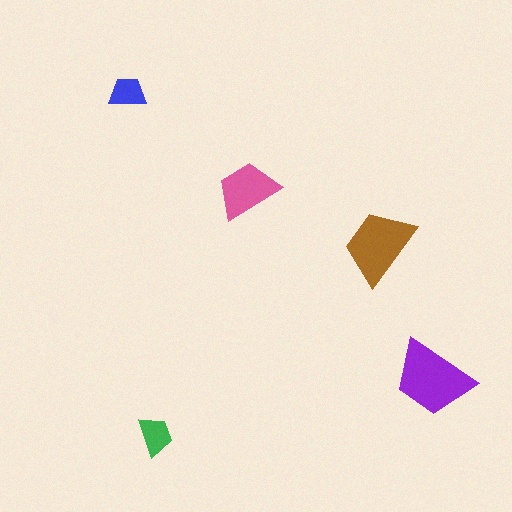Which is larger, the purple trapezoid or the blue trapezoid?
The purple one.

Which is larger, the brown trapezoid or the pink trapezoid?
The brown one.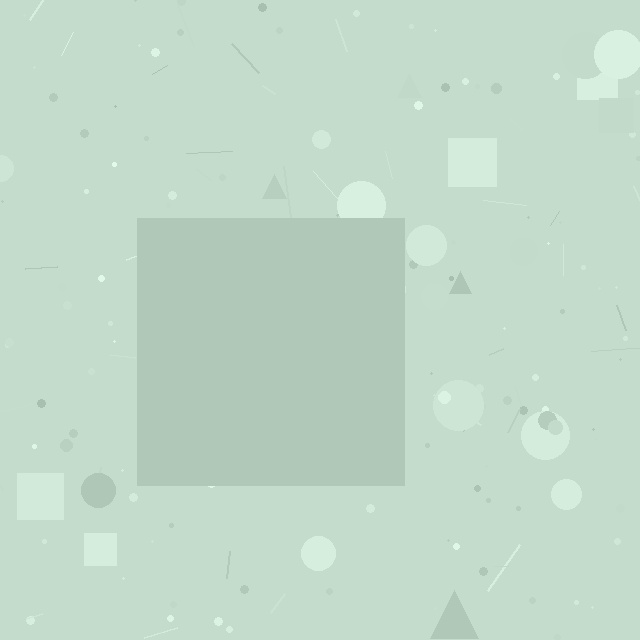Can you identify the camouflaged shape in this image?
The camouflaged shape is a square.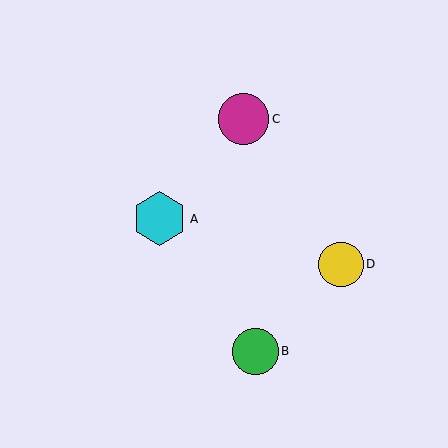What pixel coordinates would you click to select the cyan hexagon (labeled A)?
Click at (160, 219) to select the cyan hexagon A.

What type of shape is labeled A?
Shape A is a cyan hexagon.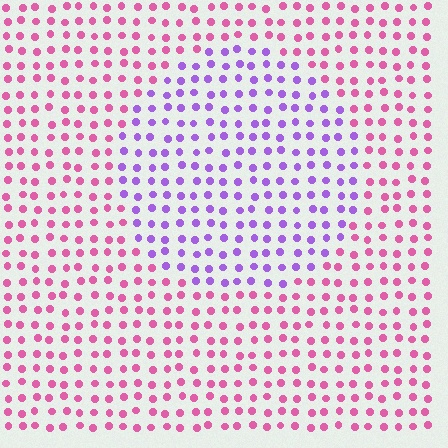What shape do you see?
I see a circle.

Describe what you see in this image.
The image is filled with small pink elements in a uniform arrangement. A circle-shaped region is visible where the elements are tinted to a slightly different hue, forming a subtle color boundary.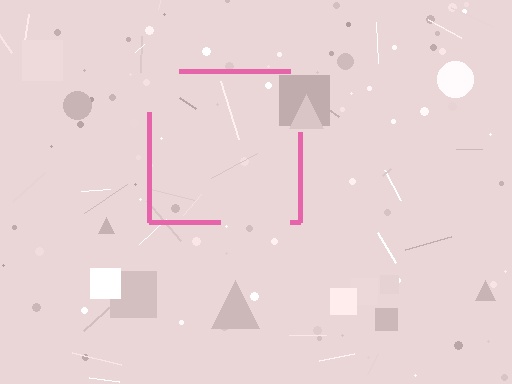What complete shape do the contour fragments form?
The contour fragments form a square.